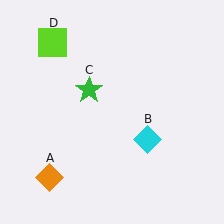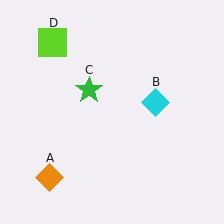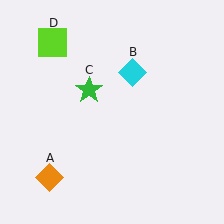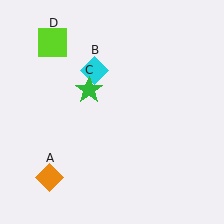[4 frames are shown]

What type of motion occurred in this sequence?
The cyan diamond (object B) rotated counterclockwise around the center of the scene.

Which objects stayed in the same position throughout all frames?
Orange diamond (object A) and green star (object C) and lime square (object D) remained stationary.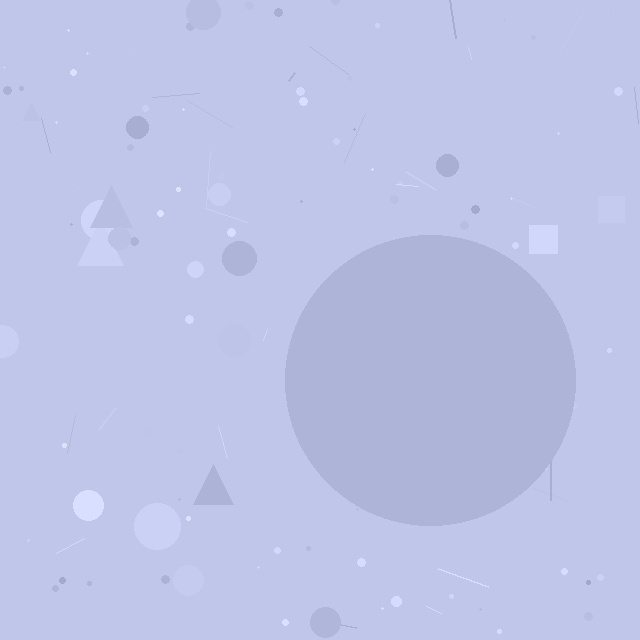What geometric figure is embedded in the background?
A circle is embedded in the background.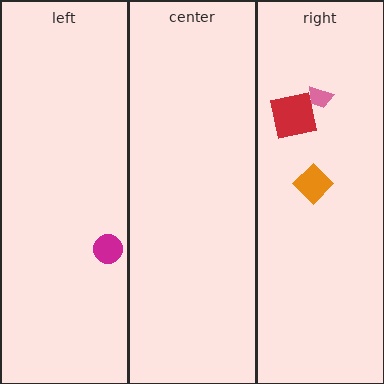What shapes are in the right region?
The pink trapezoid, the orange diamond, the red square.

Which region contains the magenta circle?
The left region.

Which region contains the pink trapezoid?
The right region.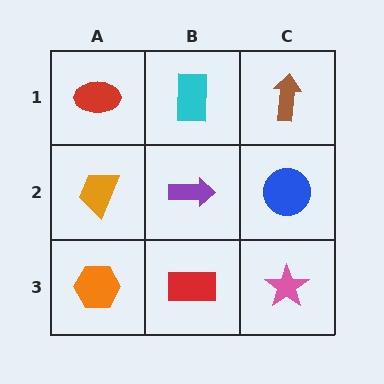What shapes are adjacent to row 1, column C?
A blue circle (row 2, column C), a cyan rectangle (row 1, column B).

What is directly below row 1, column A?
An orange trapezoid.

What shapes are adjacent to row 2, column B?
A cyan rectangle (row 1, column B), a red rectangle (row 3, column B), an orange trapezoid (row 2, column A), a blue circle (row 2, column C).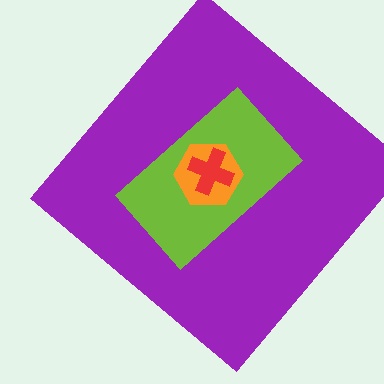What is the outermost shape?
The purple diamond.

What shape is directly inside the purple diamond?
The lime rectangle.